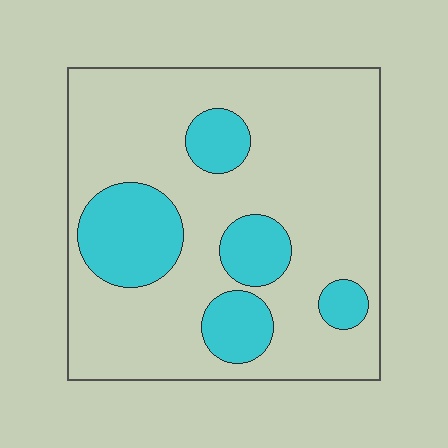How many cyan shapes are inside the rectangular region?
5.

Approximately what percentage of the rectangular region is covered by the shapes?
Approximately 25%.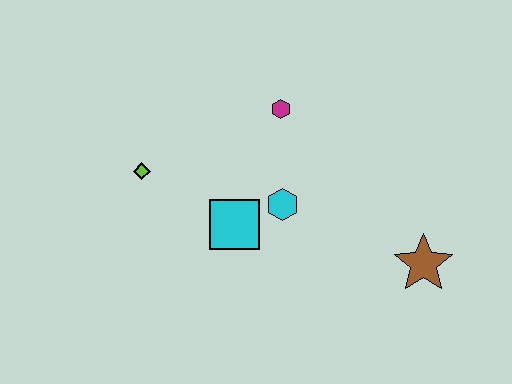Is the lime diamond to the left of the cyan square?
Yes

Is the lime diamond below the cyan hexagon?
No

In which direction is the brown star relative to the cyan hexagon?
The brown star is to the right of the cyan hexagon.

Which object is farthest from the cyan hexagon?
The brown star is farthest from the cyan hexagon.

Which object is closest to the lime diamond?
The cyan square is closest to the lime diamond.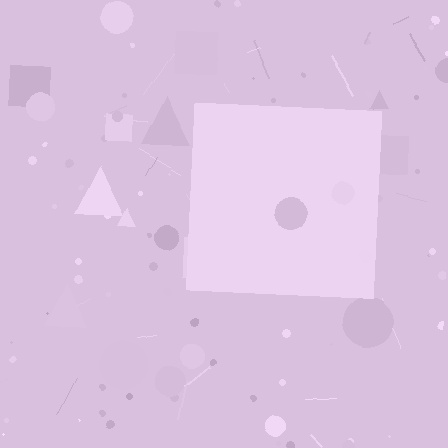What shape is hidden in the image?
A square is hidden in the image.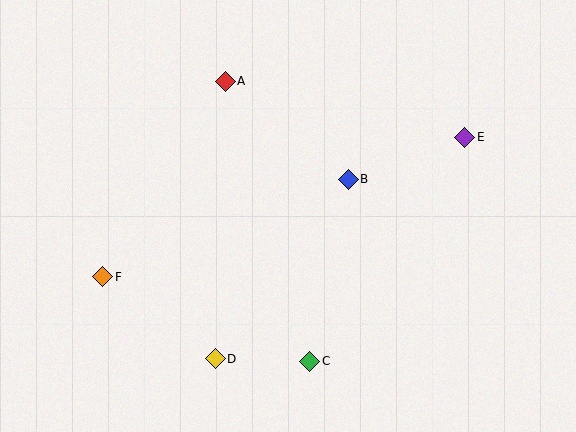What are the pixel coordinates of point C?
Point C is at (309, 361).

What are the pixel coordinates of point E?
Point E is at (465, 137).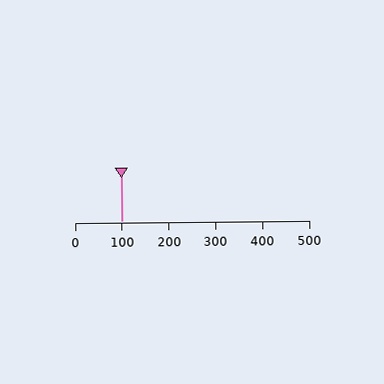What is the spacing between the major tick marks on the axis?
The major ticks are spaced 100 apart.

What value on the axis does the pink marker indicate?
The marker indicates approximately 100.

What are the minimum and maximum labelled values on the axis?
The axis runs from 0 to 500.